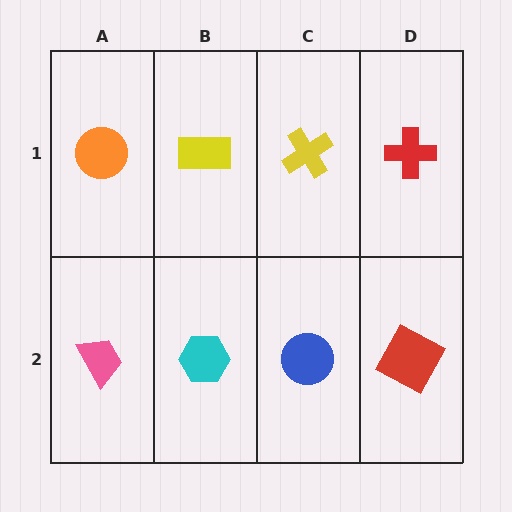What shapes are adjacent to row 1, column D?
A red square (row 2, column D), a yellow cross (row 1, column C).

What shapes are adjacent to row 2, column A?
An orange circle (row 1, column A), a cyan hexagon (row 2, column B).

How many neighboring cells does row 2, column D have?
2.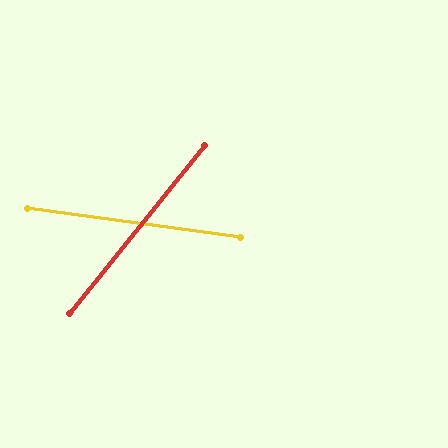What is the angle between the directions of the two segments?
Approximately 59 degrees.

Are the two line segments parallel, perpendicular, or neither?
Neither parallel nor perpendicular — they differ by about 59°.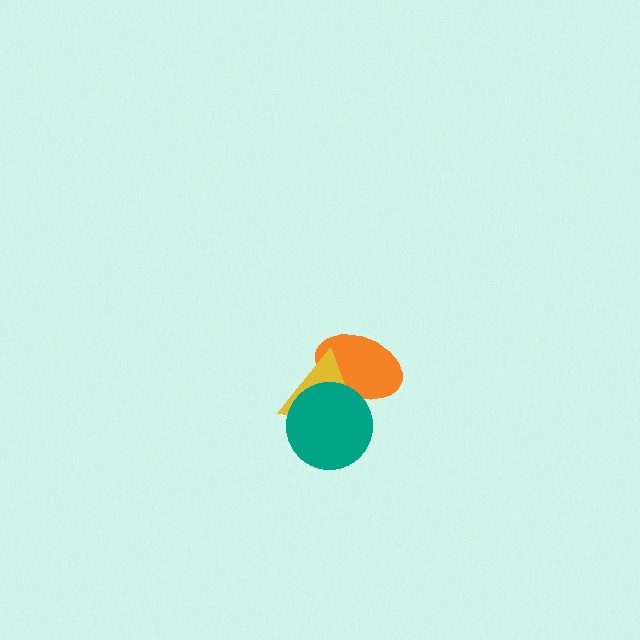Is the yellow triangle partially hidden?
Yes, it is partially covered by another shape.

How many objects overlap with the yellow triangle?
2 objects overlap with the yellow triangle.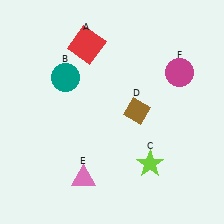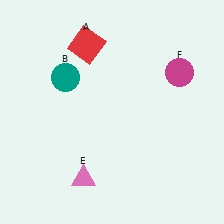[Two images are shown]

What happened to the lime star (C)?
The lime star (C) was removed in Image 2. It was in the bottom-right area of Image 1.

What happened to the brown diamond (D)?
The brown diamond (D) was removed in Image 2. It was in the top-right area of Image 1.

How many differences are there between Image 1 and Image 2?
There are 2 differences between the two images.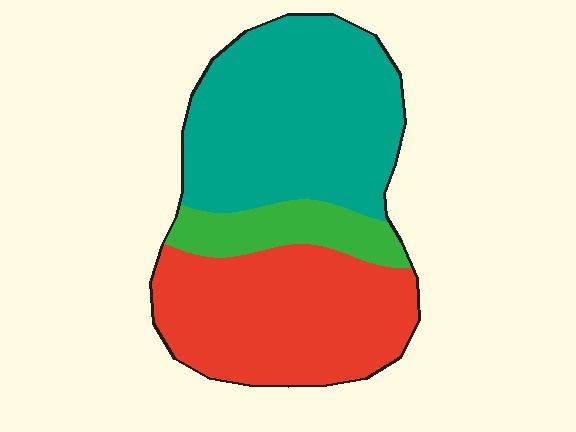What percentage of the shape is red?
Red takes up about two fifths (2/5) of the shape.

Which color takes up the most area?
Teal, at roughly 45%.